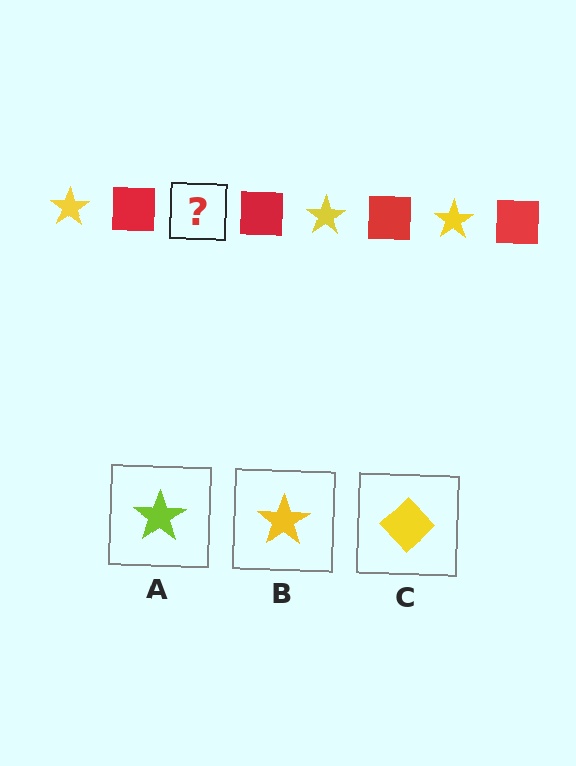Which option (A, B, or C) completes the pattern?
B.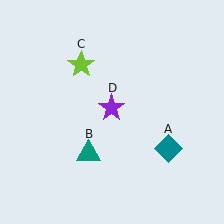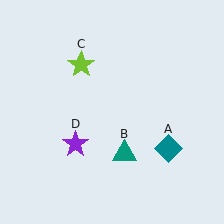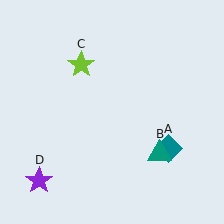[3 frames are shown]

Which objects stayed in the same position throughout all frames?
Teal diamond (object A) and lime star (object C) remained stationary.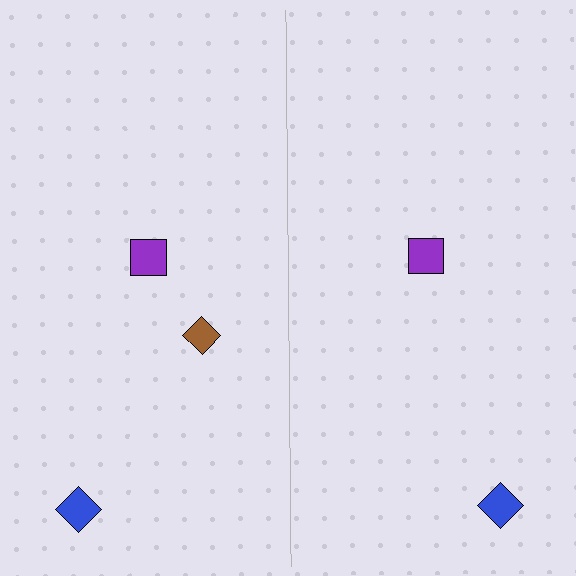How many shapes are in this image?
There are 5 shapes in this image.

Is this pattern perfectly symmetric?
No, the pattern is not perfectly symmetric. A brown diamond is missing from the right side.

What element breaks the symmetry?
A brown diamond is missing from the right side.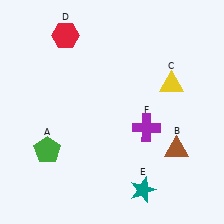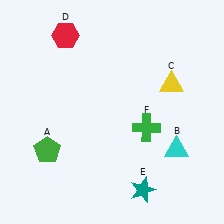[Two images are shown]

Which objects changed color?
B changed from brown to cyan. F changed from purple to green.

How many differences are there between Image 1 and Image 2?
There are 2 differences between the two images.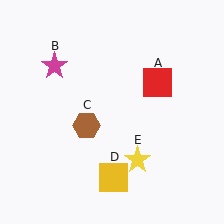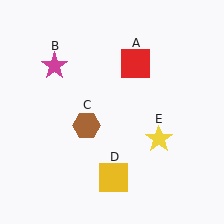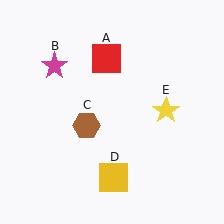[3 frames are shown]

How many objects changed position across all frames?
2 objects changed position: red square (object A), yellow star (object E).